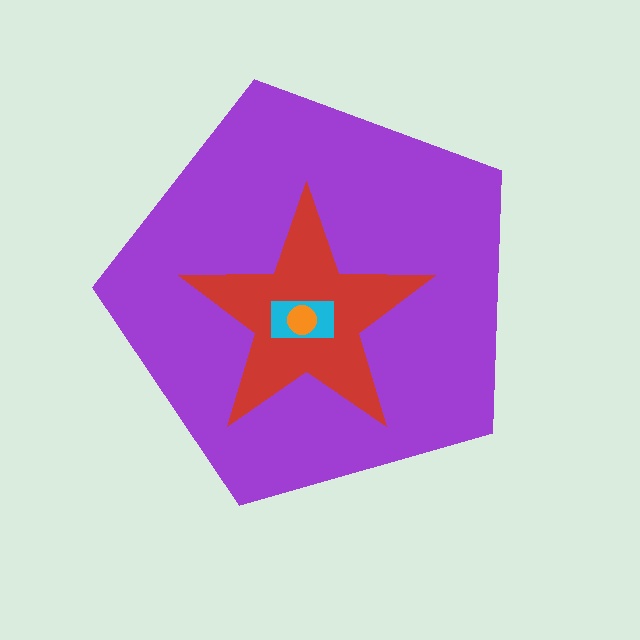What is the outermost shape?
The purple pentagon.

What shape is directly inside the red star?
The cyan rectangle.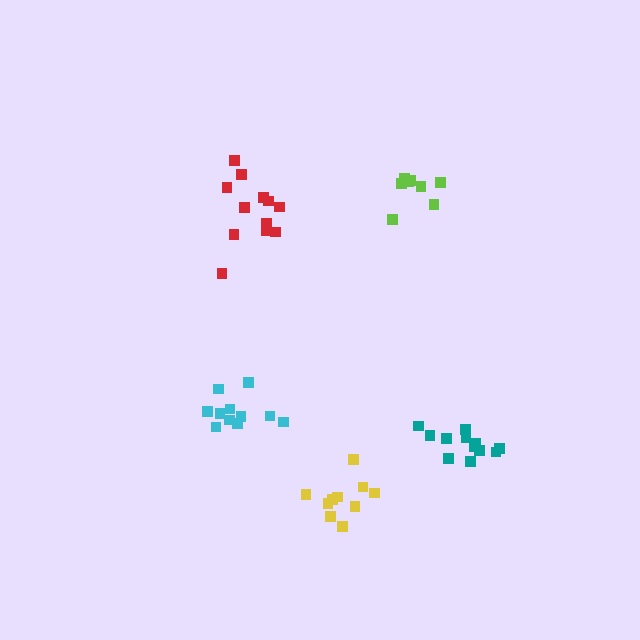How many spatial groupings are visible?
There are 5 spatial groupings.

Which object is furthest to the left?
The cyan cluster is leftmost.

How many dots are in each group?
Group 1: 12 dots, Group 2: 11 dots, Group 3: 8 dots, Group 4: 12 dots, Group 5: 10 dots (53 total).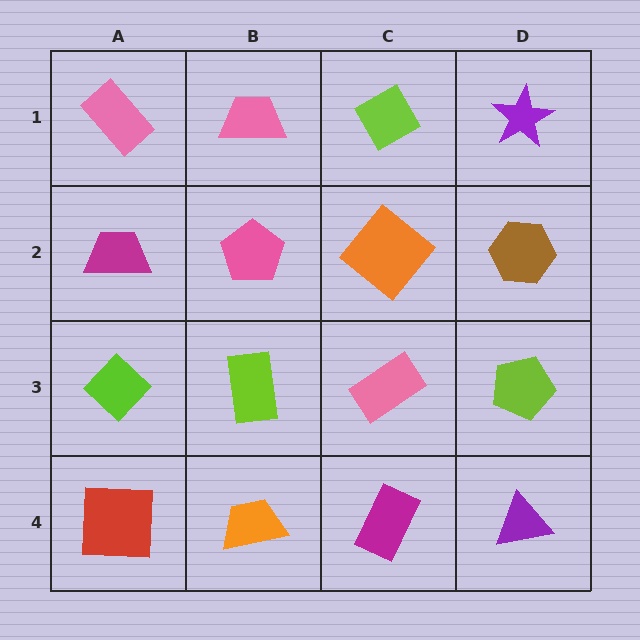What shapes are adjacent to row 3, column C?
An orange diamond (row 2, column C), a magenta rectangle (row 4, column C), a lime rectangle (row 3, column B), a lime pentagon (row 3, column D).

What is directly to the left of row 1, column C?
A pink trapezoid.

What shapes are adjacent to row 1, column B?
A pink pentagon (row 2, column B), a pink rectangle (row 1, column A), a lime diamond (row 1, column C).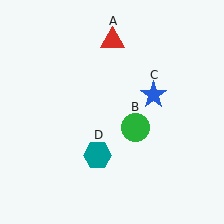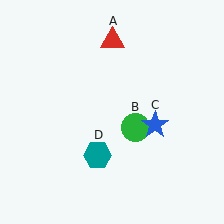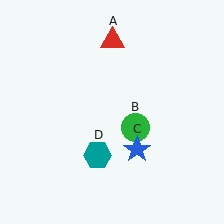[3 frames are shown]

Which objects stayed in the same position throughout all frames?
Red triangle (object A) and green circle (object B) and teal hexagon (object D) remained stationary.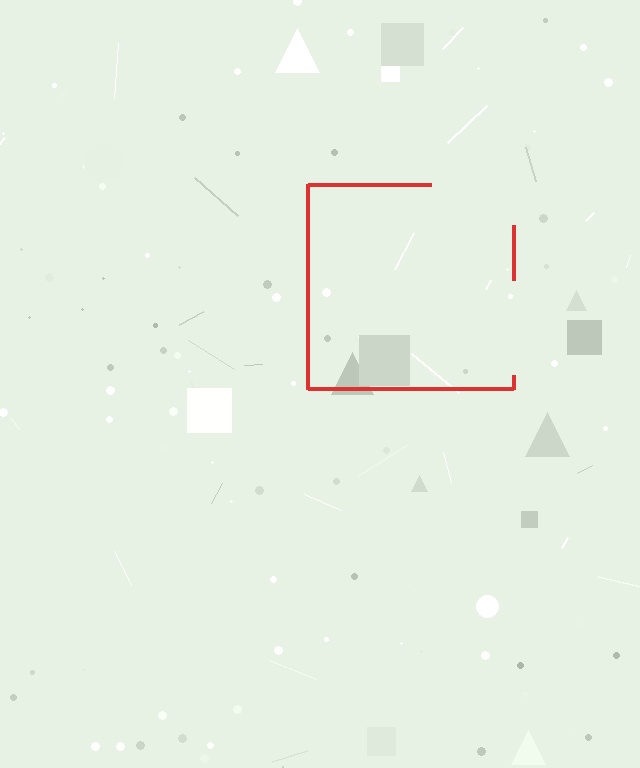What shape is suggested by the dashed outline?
The dashed outline suggests a square.